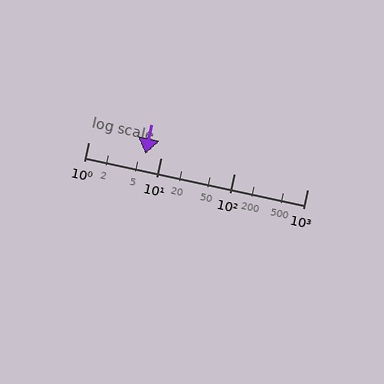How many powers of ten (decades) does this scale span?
The scale spans 3 decades, from 1 to 1000.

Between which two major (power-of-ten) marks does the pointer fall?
The pointer is between 1 and 10.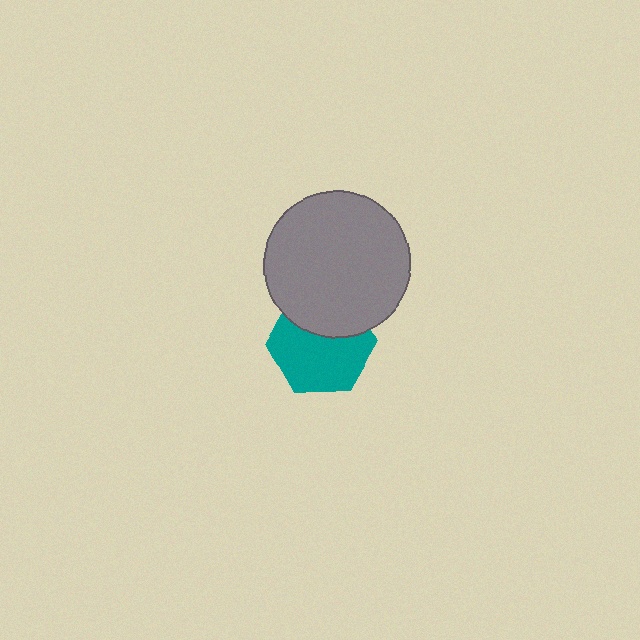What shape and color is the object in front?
The object in front is a gray circle.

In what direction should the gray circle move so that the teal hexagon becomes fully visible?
The gray circle should move up. That is the shortest direction to clear the overlap and leave the teal hexagon fully visible.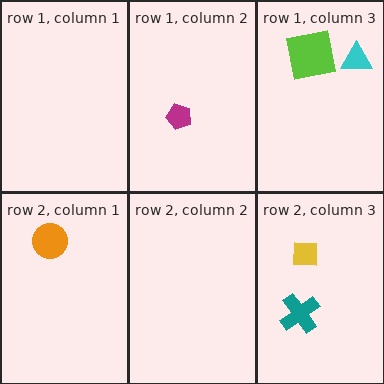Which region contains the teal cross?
The row 2, column 3 region.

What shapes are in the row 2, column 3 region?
The yellow square, the teal cross.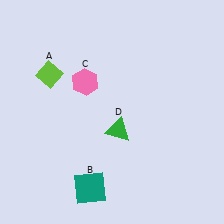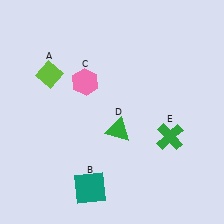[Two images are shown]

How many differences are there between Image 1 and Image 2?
There is 1 difference between the two images.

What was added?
A green cross (E) was added in Image 2.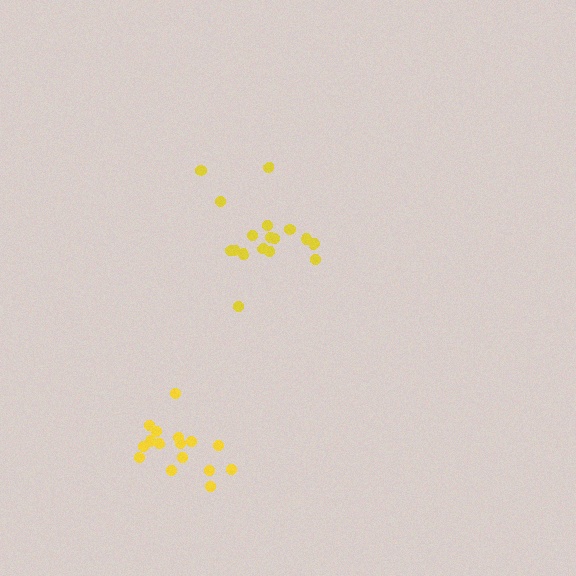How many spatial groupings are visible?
There are 2 spatial groupings.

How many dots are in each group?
Group 1: 17 dots, Group 2: 16 dots (33 total).